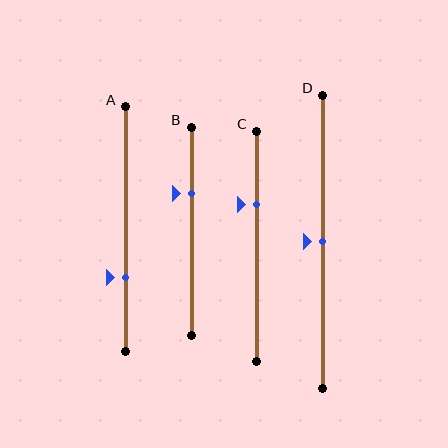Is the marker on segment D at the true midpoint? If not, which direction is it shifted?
Yes, the marker on segment D is at the true midpoint.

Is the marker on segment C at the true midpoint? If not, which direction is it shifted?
No, the marker on segment C is shifted upward by about 18% of the segment length.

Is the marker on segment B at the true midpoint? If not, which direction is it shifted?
No, the marker on segment B is shifted upward by about 18% of the segment length.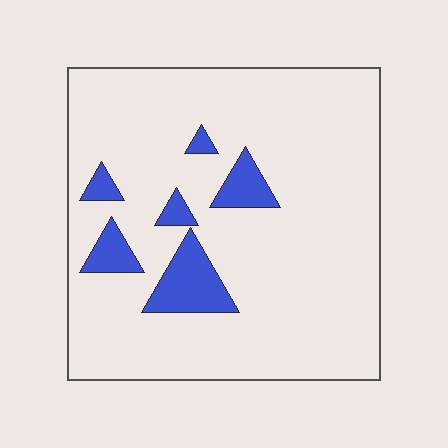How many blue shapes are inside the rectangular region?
6.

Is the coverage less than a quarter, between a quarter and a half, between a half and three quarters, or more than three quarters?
Less than a quarter.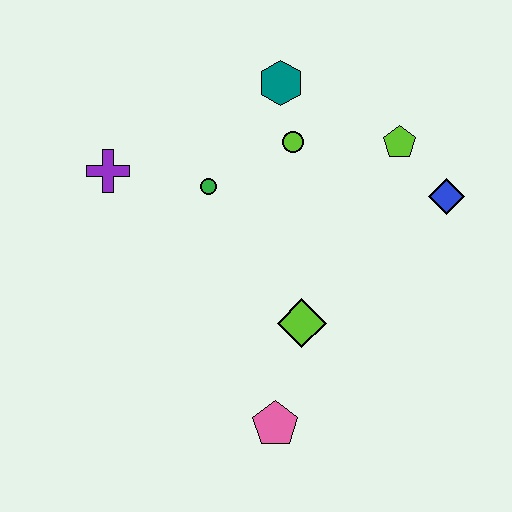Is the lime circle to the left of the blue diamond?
Yes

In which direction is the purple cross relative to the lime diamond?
The purple cross is to the left of the lime diamond.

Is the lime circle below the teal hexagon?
Yes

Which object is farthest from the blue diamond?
The purple cross is farthest from the blue diamond.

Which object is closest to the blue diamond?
The lime pentagon is closest to the blue diamond.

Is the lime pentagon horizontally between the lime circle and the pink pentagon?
No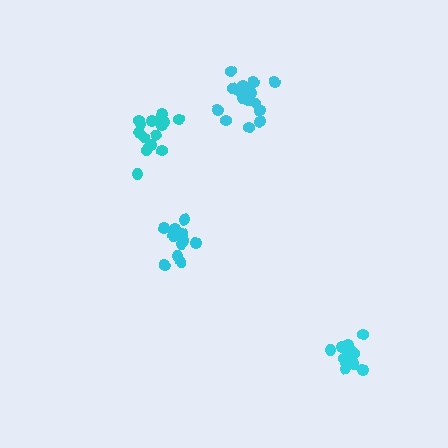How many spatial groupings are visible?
There are 4 spatial groupings.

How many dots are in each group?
Group 1: 16 dots, Group 2: 12 dots, Group 3: 16 dots, Group 4: 17 dots (61 total).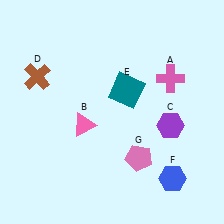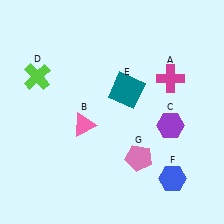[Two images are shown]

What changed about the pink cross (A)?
In Image 1, A is pink. In Image 2, it changed to magenta.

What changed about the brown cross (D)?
In Image 1, D is brown. In Image 2, it changed to lime.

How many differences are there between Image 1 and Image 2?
There are 2 differences between the two images.